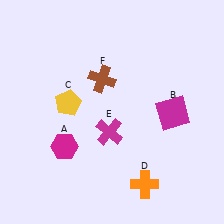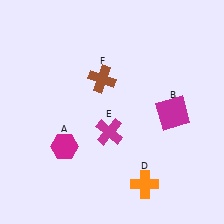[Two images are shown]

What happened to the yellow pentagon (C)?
The yellow pentagon (C) was removed in Image 2. It was in the top-left area of Image 1.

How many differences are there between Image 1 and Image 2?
There is 1 difference between the two images.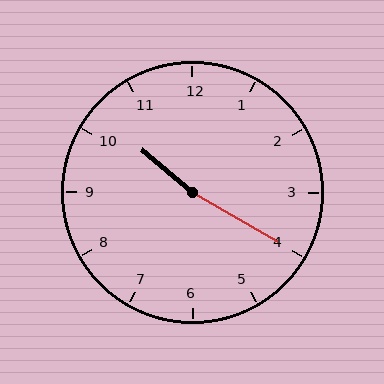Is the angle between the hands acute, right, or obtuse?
It is obtuse.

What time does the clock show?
10:20.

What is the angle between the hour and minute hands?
Approximately 170 degrees.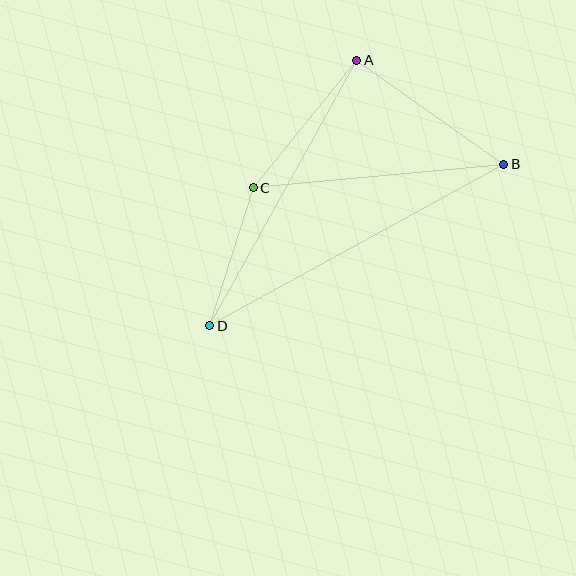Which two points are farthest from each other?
Points B and D are farthest from each other.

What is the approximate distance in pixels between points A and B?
The distance between A and B is approximately 180 pixels.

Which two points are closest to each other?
Points C and D are closest to each other.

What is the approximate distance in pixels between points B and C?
The distance between B and C is approximately 251 pixels.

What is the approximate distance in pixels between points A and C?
The distance between A and C is approximately 164 pixels.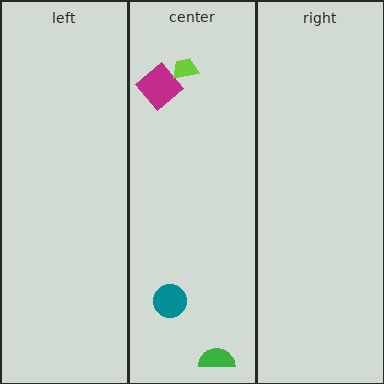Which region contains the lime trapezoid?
The center region.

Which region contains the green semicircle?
The center region.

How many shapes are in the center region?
4.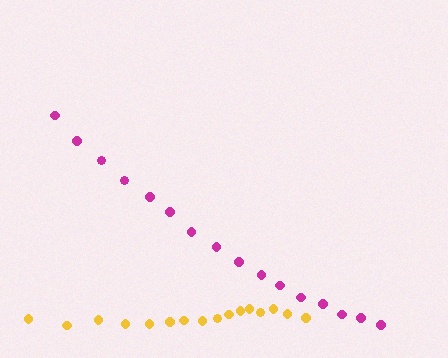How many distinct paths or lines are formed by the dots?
There are 2 distinct paths.